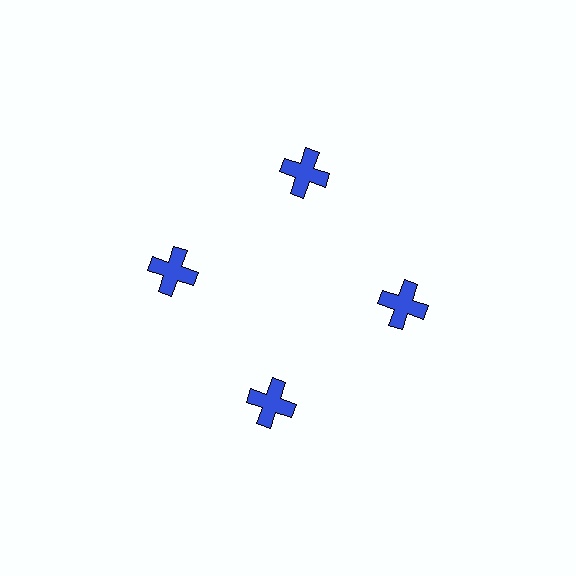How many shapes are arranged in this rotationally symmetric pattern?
There are 4 shapes, arranged in 4 groups of 1.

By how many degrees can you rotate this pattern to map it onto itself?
The pattern maps onto itself every 90 degrees of rotation.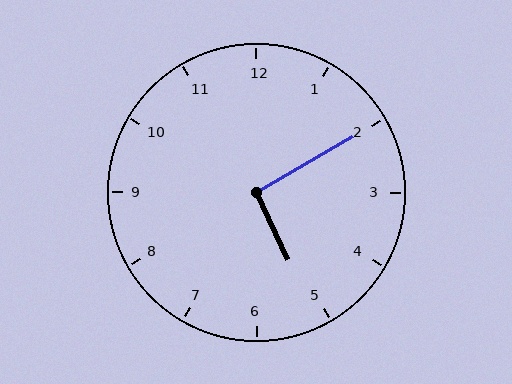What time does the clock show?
5:10.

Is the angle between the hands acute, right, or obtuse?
It is right.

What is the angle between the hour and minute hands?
Approximately 95 degrees.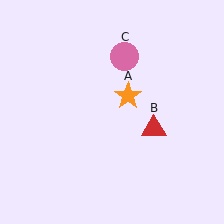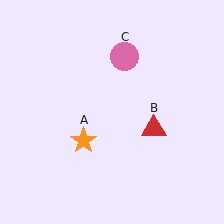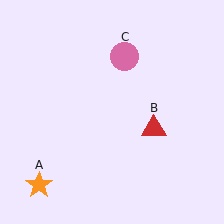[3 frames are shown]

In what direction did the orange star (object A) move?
The orange star (object A) moved down and to the left.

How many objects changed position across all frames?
1 object changed position: orange star (object A).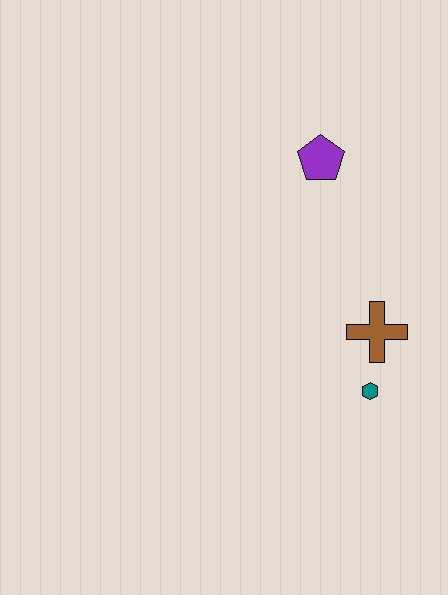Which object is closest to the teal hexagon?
The brown cross is closest to the teal hexagon.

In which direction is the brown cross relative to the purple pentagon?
The brown cross is below the purple pentagon.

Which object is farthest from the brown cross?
The purple pentagon is farthest from the brown cross.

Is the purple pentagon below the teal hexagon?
No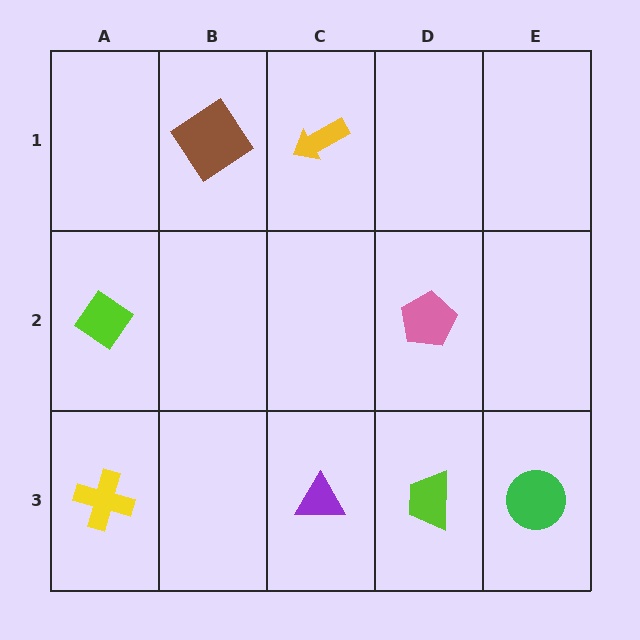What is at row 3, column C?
A purple triangle.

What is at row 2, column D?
A pink pentagon.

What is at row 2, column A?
A lime diamond.